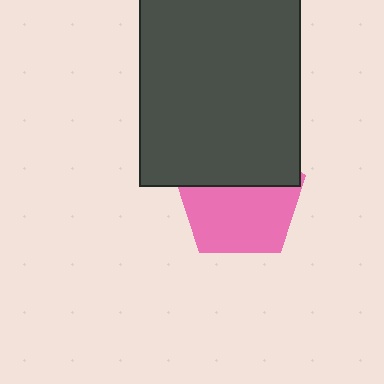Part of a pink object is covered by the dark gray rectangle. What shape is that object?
It is a pentagon.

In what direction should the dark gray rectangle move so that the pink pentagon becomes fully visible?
The dark gray rectangle should move up. That is the shortest direction to clear the overlap and leave the pink pentagon fully visible.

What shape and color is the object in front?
The object in front is a dark gray rectangle.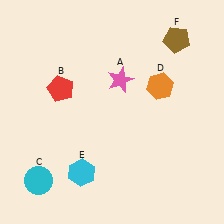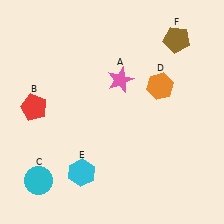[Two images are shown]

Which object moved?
The red pentagon (B) moved left.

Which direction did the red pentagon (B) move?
The red pentagon (B) moved left.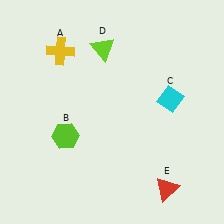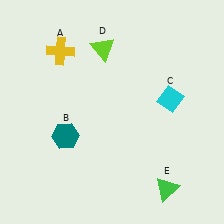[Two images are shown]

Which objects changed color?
B changed from lime to teal. E changed from red to green.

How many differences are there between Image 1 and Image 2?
There are 2 differences between the two images.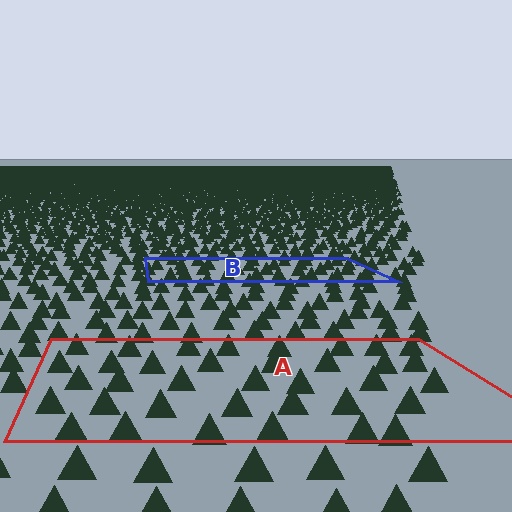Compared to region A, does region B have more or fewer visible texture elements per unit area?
Region B has more texture elements per unit area — they are packed more densely because it is farther away.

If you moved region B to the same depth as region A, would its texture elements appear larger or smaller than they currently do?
They would appear larger. At a closer depth, the same texture elements are projected at a bigger on-screen size.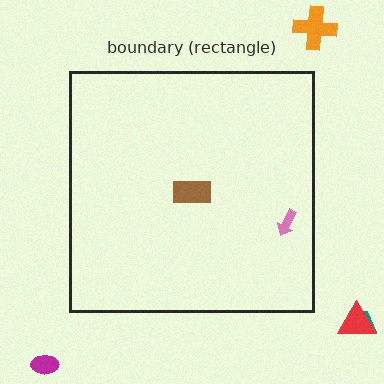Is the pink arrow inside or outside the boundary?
Inside.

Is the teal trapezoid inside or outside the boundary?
Outside.